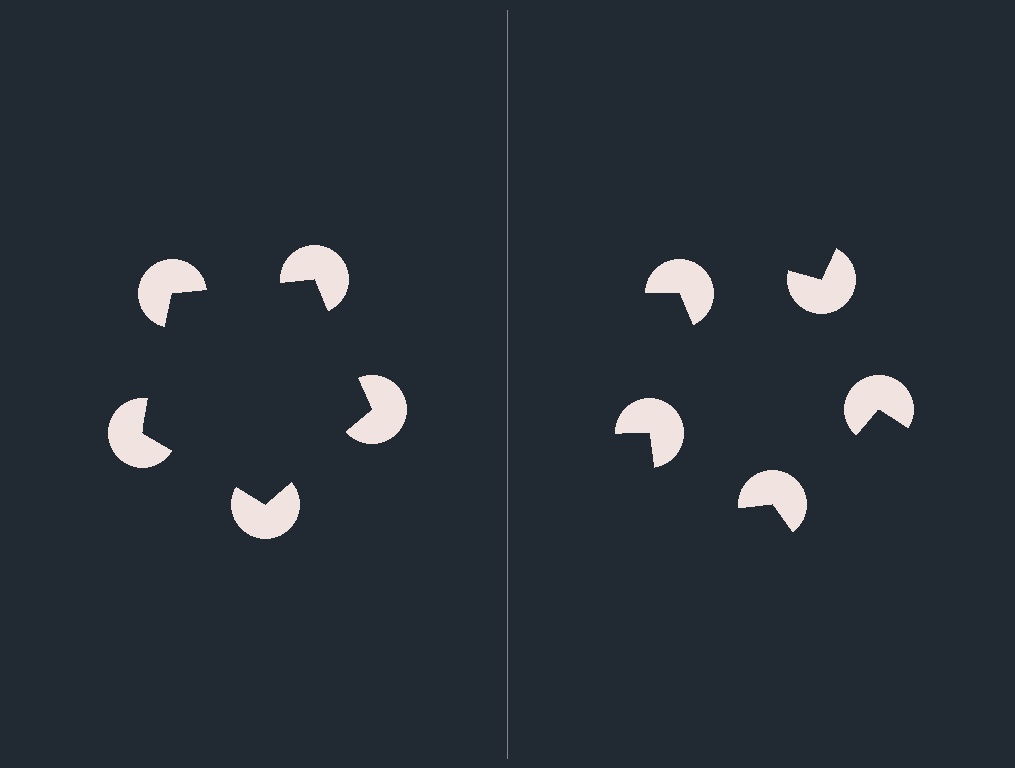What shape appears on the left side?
An illusory pentagon.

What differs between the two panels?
The pac-man discs are positioned identically on both sides; only the wedge orientations differ. On the left they align to a pentagon; on the right they are misaligned.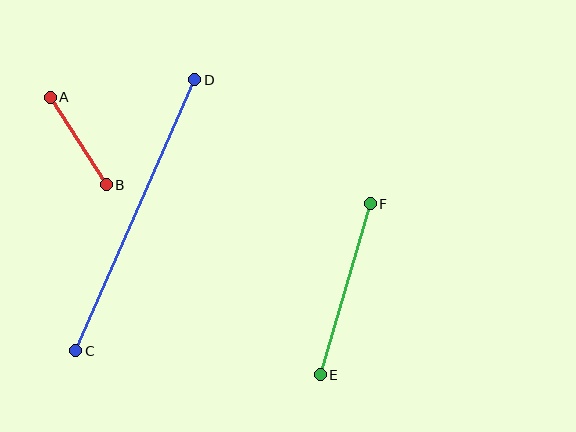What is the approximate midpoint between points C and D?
The midpoint is at approximately (135, 215) pixels.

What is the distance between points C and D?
The distance is approximately 296 pixels.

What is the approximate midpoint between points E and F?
The midpoint is at approximately (345, 289) pixels.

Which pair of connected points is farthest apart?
Points C and D are farthest apart.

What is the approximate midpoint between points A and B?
The midpoint is at approximately (78, 141) pixels.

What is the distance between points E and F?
The distance is approximately 178 pixels.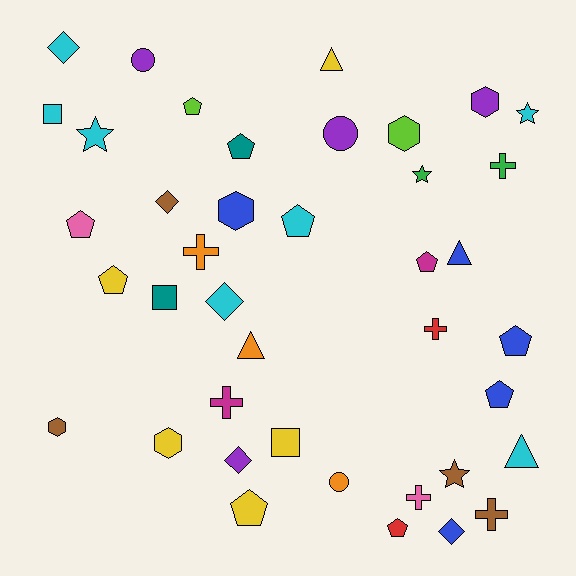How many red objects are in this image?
There are 2 red objects.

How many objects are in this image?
There are 40 objects.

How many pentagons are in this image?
There are 10 pentagons.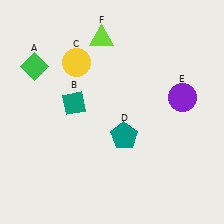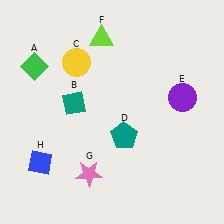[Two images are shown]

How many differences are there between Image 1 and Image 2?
There are 2 differences between the two images.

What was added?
A pink star (G), a blue diamond (H) were added in Image 2.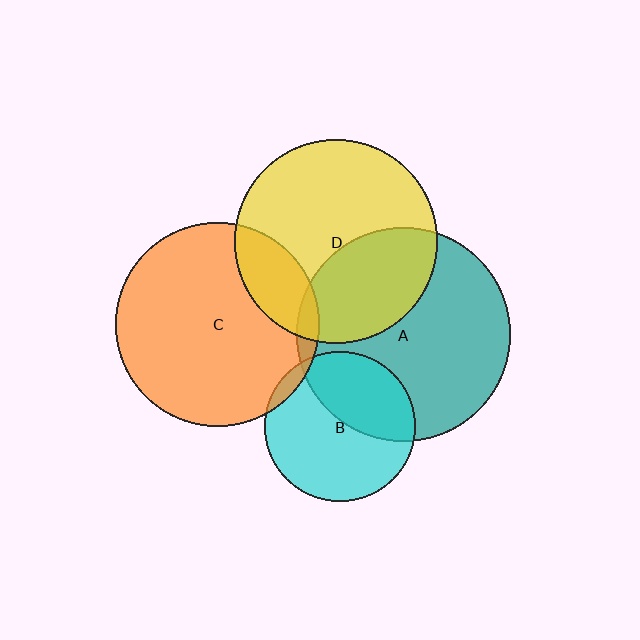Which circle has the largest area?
Circle A (teal).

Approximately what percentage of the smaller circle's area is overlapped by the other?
Approximately 20%.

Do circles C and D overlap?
Yes.